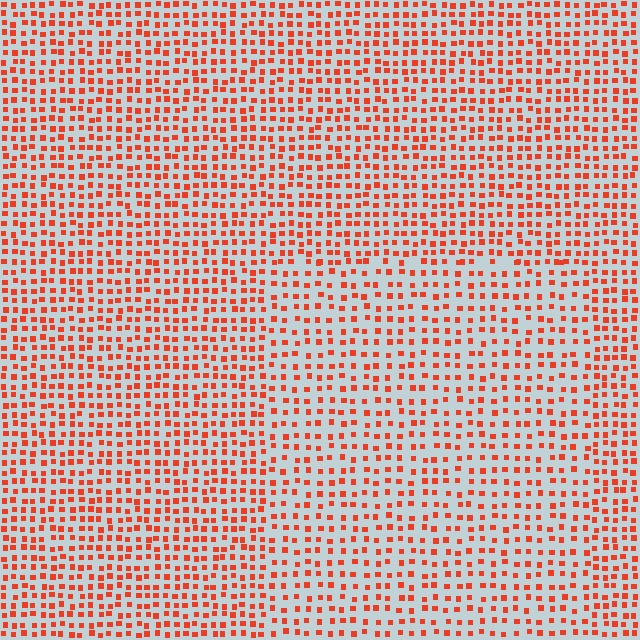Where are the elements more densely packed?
The elements are more densely packed outside the rectangle boundary.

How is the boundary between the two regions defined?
The boundary is defined by a change in element density (approximately 1.5x ratio). All elements are the same color, size, and shape.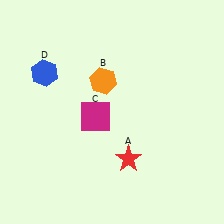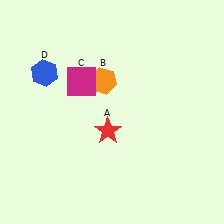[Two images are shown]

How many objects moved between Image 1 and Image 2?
2 objects moved between the two images.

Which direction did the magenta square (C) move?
The magenta square (C) moved up.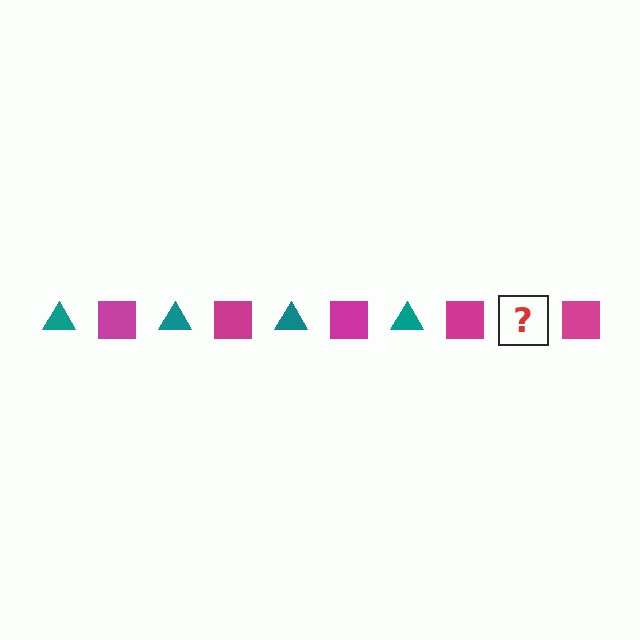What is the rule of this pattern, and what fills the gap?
The rule is that the pattern alternates between teal triangle and magenta square. The gap should be filled with a teal triangle.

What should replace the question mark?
The question mark should be replaced with a teal triangle.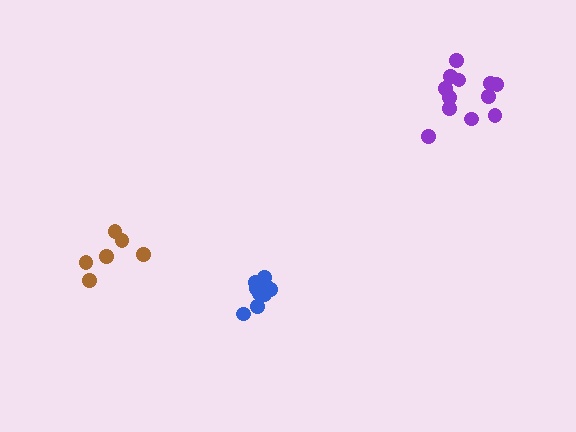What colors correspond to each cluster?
The clusters are colored: purple, brown, blue.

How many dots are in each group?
Group 1: 12 dots, Group 2: 6 dots, Group 3: 9 dots (27 total).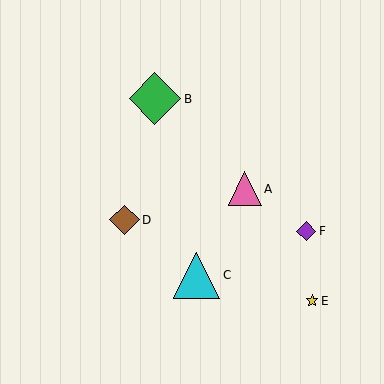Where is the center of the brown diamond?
The center of the brown diamond is at (125, 220).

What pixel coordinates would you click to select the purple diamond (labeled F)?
Click at (306, 231) to select the purple diamond F.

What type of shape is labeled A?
Shape A is a pink triangle.